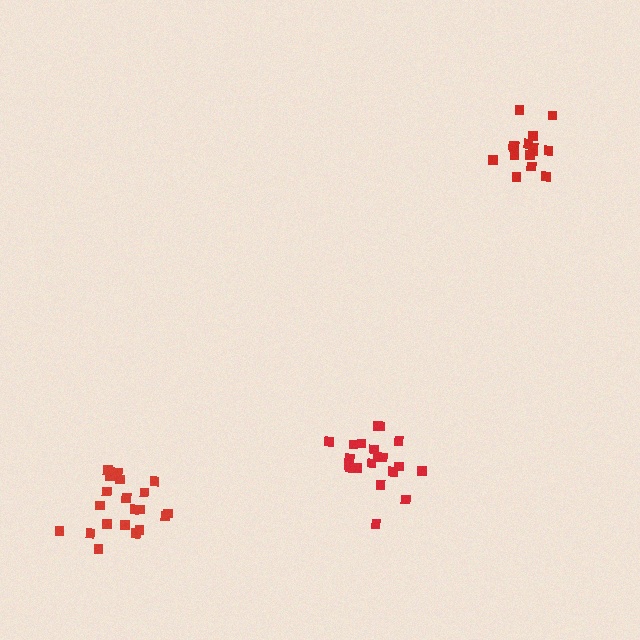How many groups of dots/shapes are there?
There are 3 groups.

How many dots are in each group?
Group 1: 20 dots, Group 2: 20 dots, Group 3: 15 dots (55 total).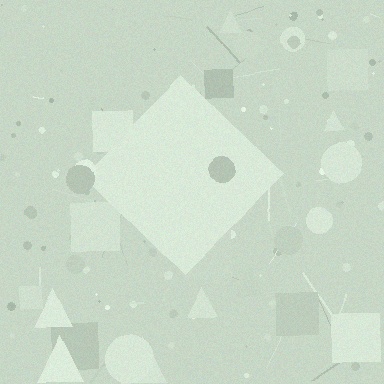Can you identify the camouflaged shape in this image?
The camouflaged shape is a diamond.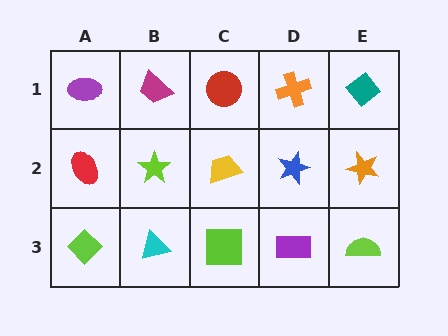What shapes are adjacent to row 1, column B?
A lime star (row 2, column B), a purple ellipse (row 1, column A), a red circle (row 1, column C).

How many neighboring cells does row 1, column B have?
3.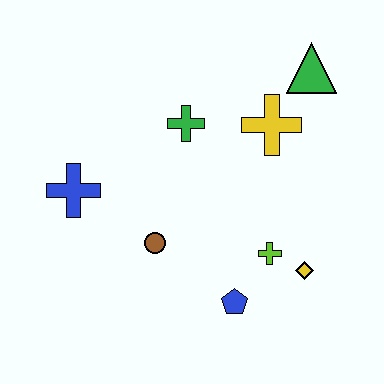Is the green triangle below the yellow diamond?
No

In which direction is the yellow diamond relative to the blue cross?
The yellow diamond is to the right of the blue cross.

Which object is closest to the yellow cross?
The green triangle is closest to the yellow cross.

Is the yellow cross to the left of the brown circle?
No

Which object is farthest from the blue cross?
The green triangle is farthest from the blue cross.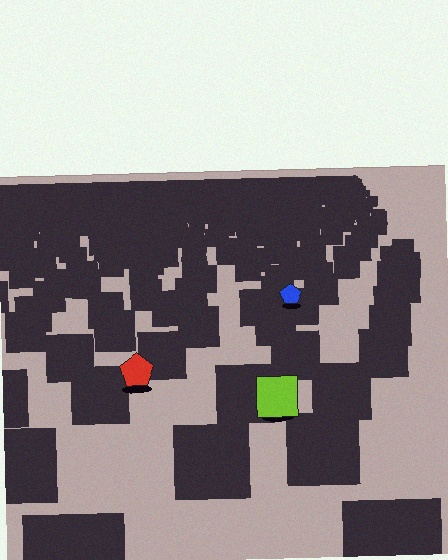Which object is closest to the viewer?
The lime square is closest. The texture marks near it are larger and more spread out.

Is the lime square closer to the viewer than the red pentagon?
Yes. The lime square is closer — you can tell from the texture gradient: the ground texture is coarser near it.